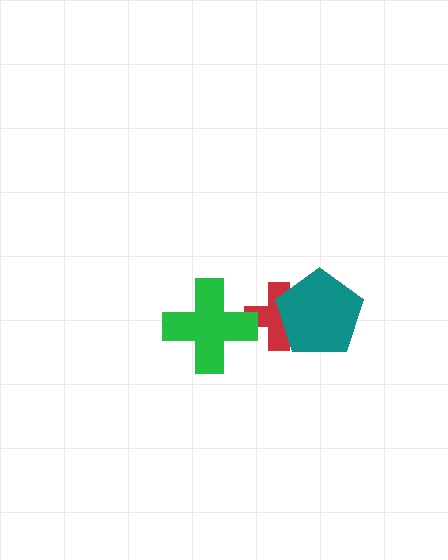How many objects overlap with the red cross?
2 objects overlap with the red cross.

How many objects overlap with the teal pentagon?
1 object overlaps with the teal pentagon.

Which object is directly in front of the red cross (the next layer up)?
The green cross is directly in front of the red cross.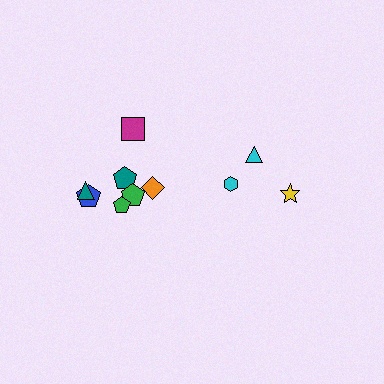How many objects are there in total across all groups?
There are 10 objects.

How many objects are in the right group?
There are 3 objects.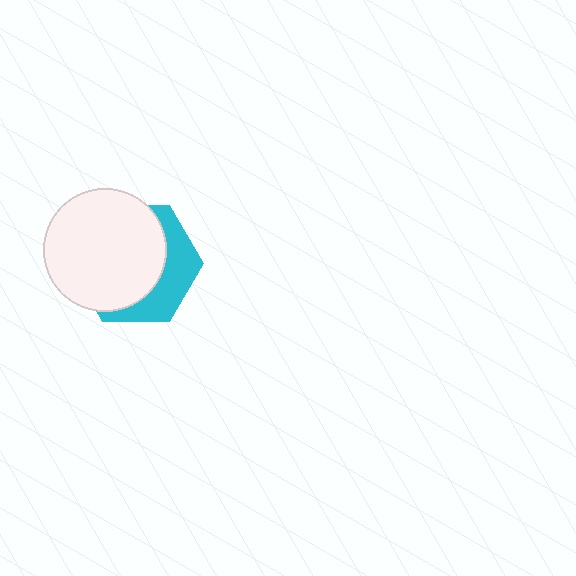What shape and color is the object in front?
The object in front is a white circle.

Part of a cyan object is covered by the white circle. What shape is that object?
It is a hexagon.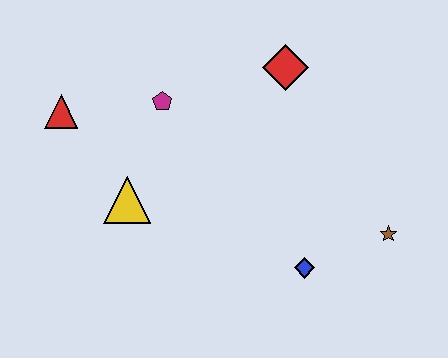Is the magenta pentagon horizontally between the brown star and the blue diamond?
No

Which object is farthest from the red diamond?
The red triangle is farthest from the red diamond.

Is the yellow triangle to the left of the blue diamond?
Yes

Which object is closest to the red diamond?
The magenta pentagon is closest to the red diamond.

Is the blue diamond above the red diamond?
No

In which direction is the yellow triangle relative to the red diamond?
The yellow triangle is to the left of the red diamond.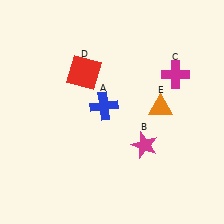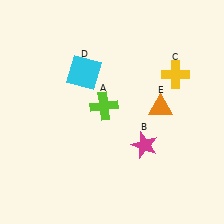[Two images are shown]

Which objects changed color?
A changed from blue to lime. C changed from magenta to yellow. D changed from red to cyan.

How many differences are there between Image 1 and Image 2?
There are 3 differences between the two images.